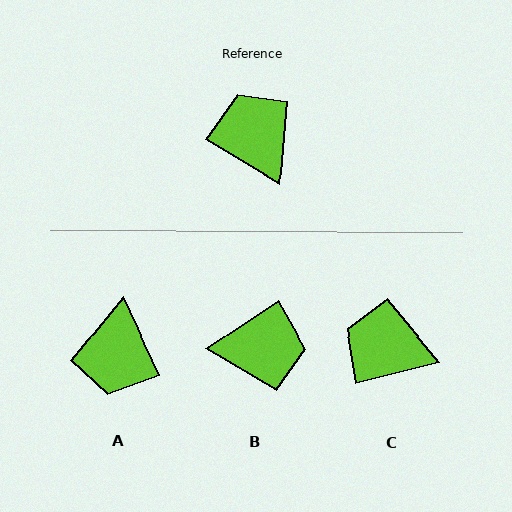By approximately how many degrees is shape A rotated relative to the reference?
Approximately 146 degrees counter-clockwise.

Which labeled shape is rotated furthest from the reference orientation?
A, about 146 degrees away.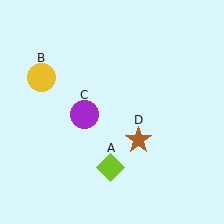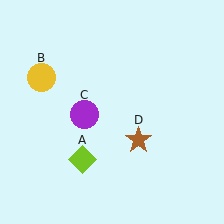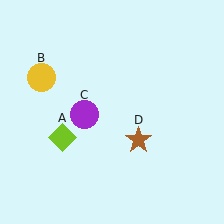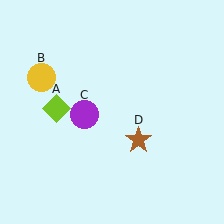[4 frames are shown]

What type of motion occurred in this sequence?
The lime diamond (object A) rotated clockwise around the center of the scene.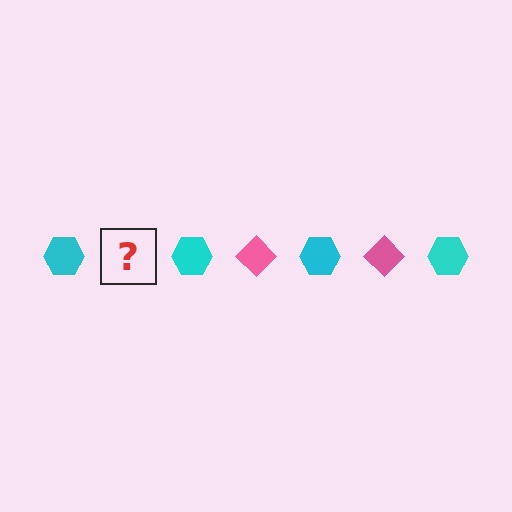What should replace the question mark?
The question mark should be replaced with a pink diamond.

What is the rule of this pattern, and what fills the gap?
The rule is that the pattern alternates between cyan hexagon and pink diamond. The gap should be filled with a pink diamond.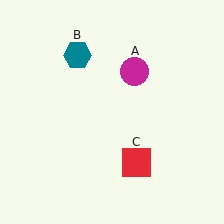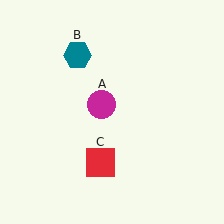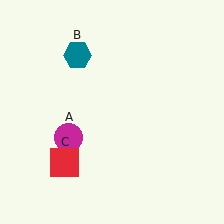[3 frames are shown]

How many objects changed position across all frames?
2 objects changed position: magenta circle (object A), red square (object C).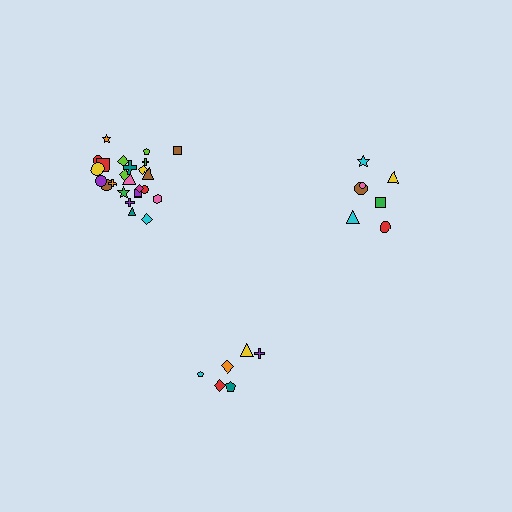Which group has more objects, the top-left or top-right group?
The top-left group.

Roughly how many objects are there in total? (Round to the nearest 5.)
Roughly 40 objects in total.